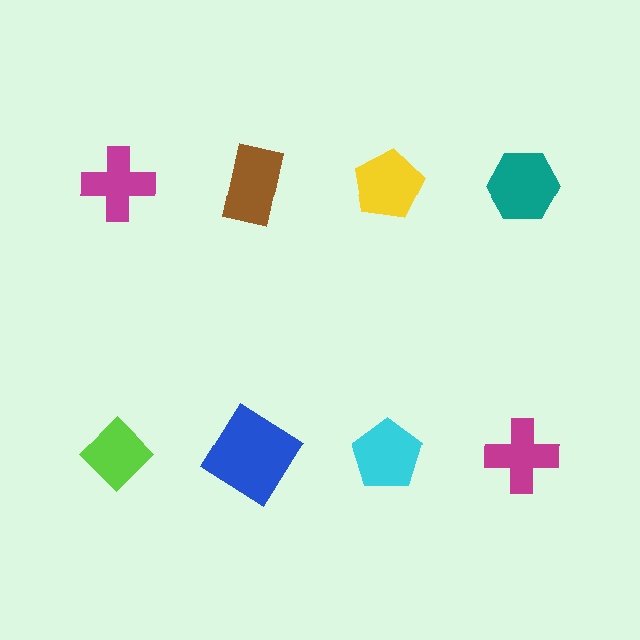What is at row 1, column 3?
A yellow pentagon.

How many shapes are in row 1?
4 shapes.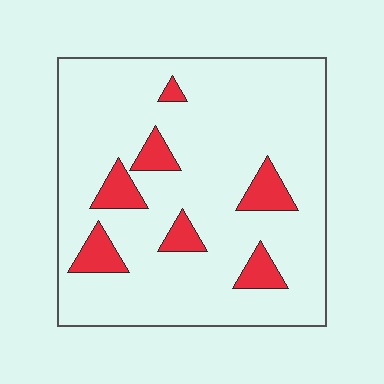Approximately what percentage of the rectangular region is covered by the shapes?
Approximately 15%.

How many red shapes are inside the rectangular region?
7.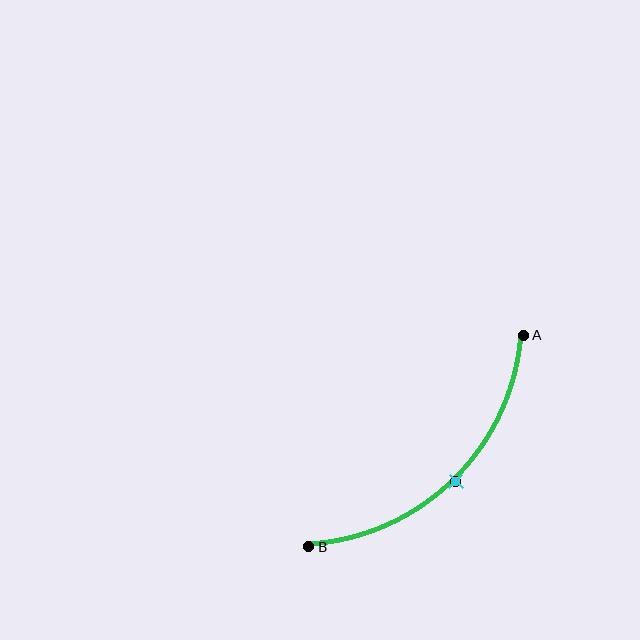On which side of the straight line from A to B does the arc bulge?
The arc bulges below and to the right of the straight line connecting A and B.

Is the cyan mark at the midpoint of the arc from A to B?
Yes. The cyan mark lies on the arc at equal arc-length from both A and B — it is the arc midpoint.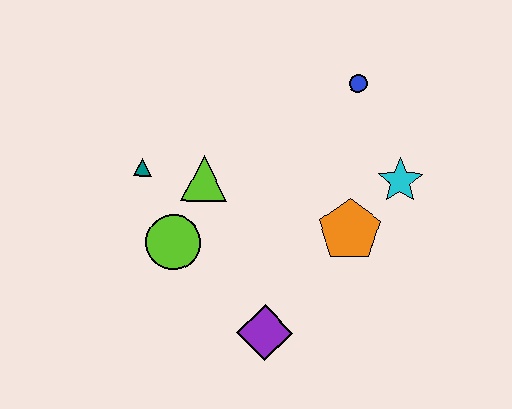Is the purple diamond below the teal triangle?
Yes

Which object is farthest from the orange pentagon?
The teal triangle is farthest from the orange pentagon.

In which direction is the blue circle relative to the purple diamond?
The blue circle is above the purple diamond.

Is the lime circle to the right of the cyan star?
No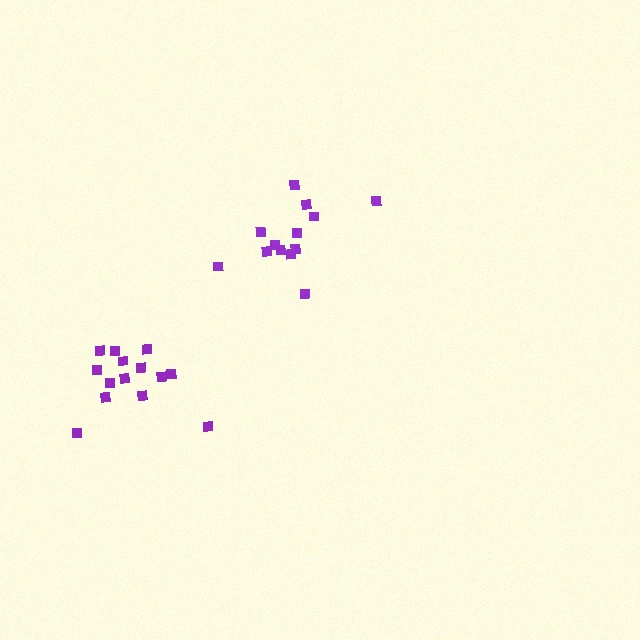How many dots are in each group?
Group 1: 13 dots, Group 2: 14 dots (27 total).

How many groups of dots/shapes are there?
There are 2 groups.